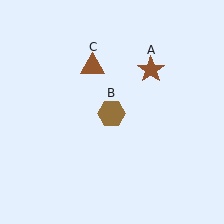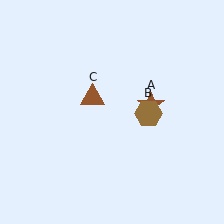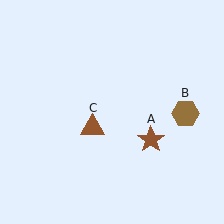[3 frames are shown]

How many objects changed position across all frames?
3 objects changed position: brown star (object A), brown hexagon (object B), brown triangle (object C).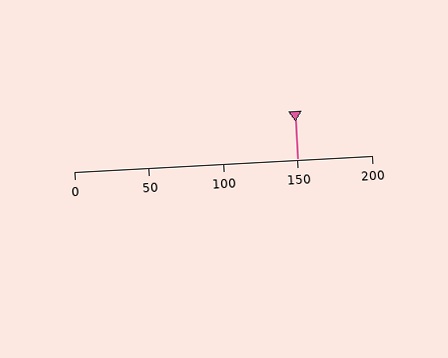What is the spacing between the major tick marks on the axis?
The major ticks are spaced 50 apart.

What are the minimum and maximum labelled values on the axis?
The axis runs from 0 to 200.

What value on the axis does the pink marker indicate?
The marker indicates approximately 150.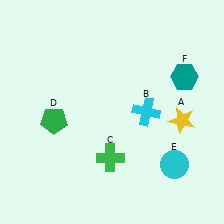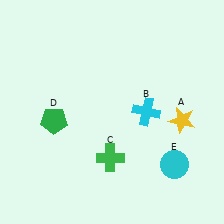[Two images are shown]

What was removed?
The teal hexagon (F) was removed in Image 2.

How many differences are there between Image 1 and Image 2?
There is 1 difference between the two images.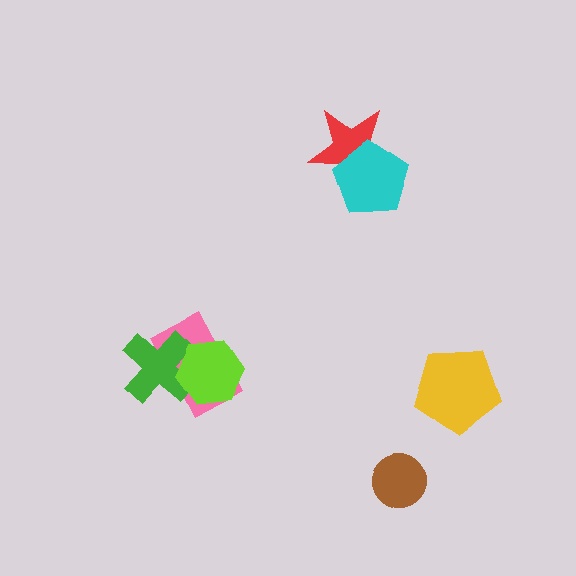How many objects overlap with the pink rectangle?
2 objects overlap with the pink rectangle.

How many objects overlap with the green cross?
2 objects overlap with the green cross.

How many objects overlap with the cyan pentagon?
1 object overlaps with the cyan pentagon.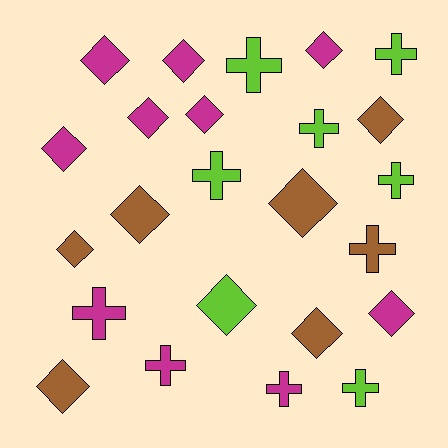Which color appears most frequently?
Magenta, with 10 objects.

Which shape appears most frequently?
Diamond, with 14 objects.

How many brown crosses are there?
There is 1 brown cross.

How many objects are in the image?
There are 24 objects.